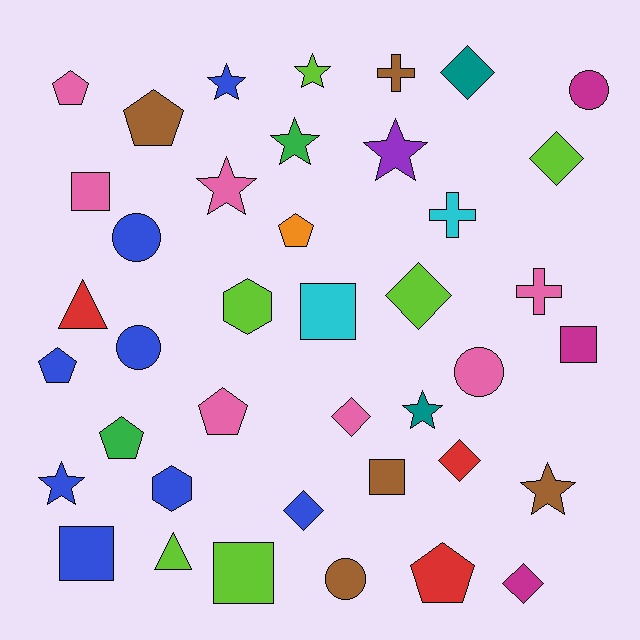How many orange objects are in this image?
There is 1 orange object.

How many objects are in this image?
There are 40 objects.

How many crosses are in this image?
There are 3 crosses.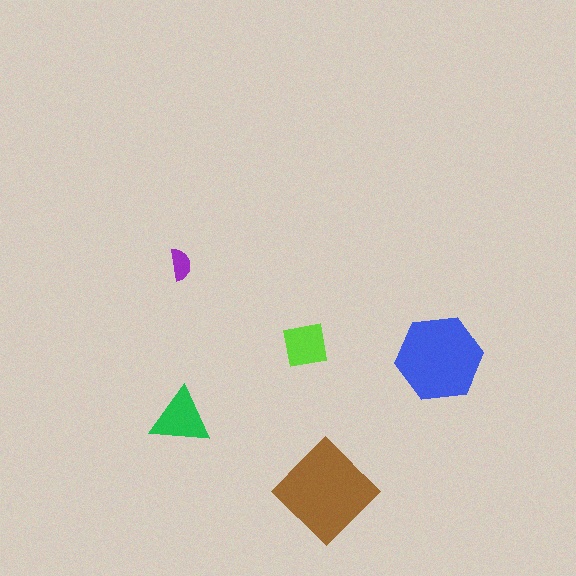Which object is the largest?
The brown diamond.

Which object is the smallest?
The purple semicircle.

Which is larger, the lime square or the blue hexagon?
The blue hexagon.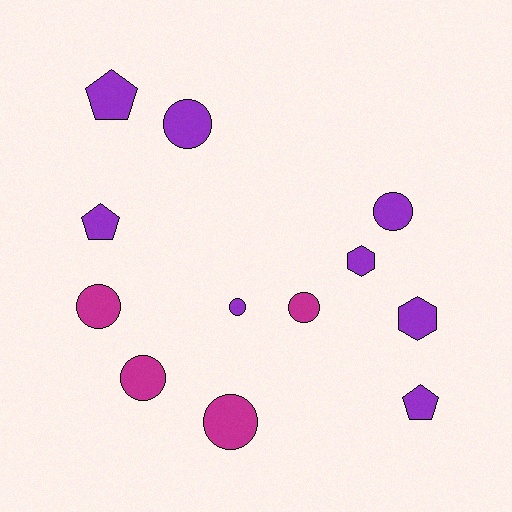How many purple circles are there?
There are 3 purple circles.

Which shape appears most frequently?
Circle, with 7 objects.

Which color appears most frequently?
Purple, with 8 objects.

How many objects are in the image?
There are 12 objects.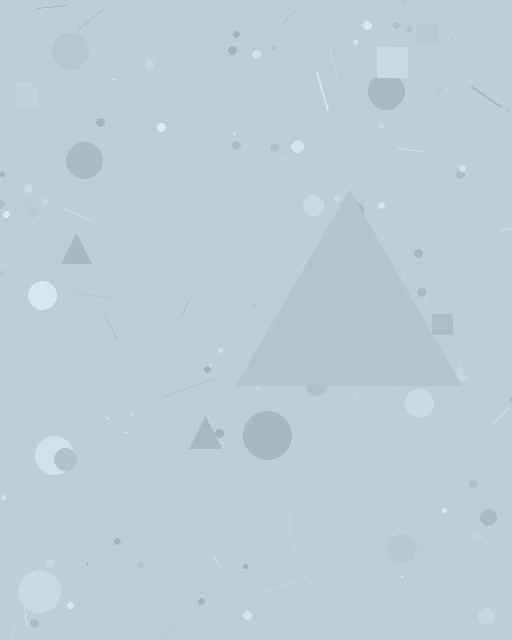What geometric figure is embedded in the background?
A triangle is embedded in the background.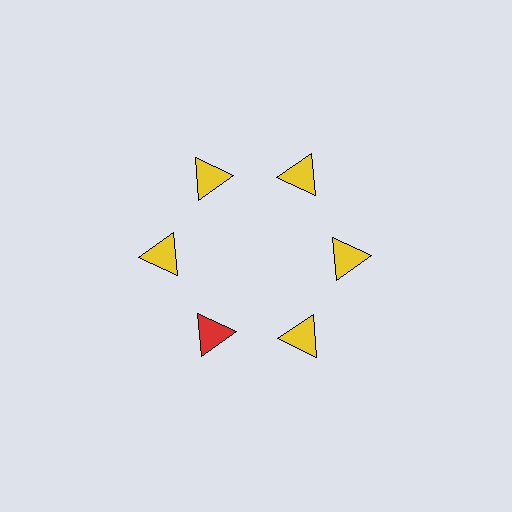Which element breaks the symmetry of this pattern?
The red triangle at roughly the 7 o'clock position breaks the symmetry. All other shapes are yellow triangles.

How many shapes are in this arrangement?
There are 6 shapes arranged in a ring pattern.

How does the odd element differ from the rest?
It has a different color: red instead of yellow.